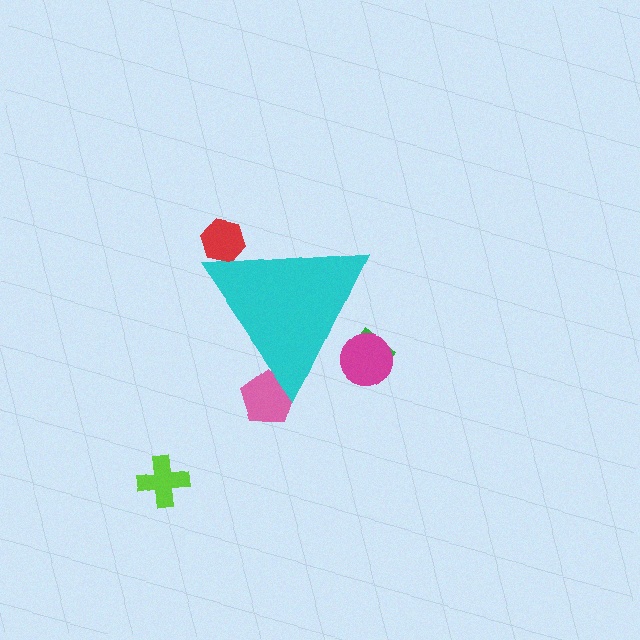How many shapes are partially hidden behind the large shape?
4 shapes are partially hidden.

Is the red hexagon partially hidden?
Yes, the red hexagon is partially hidden behind the cyan triangle.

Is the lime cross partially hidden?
No, the lime cross is fully visible.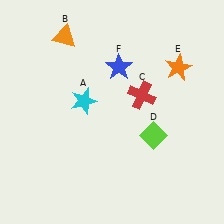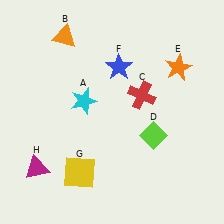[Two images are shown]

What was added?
A yellow square (G), a magenta triangle (H) were added in Image 2.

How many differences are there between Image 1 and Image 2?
There are 2 differences between the two images.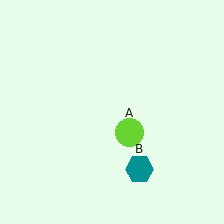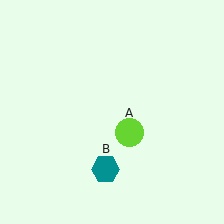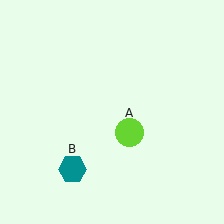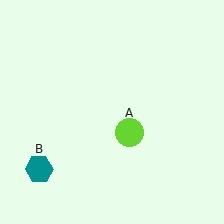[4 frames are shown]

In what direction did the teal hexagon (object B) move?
The teal hexagon (object B) moved left.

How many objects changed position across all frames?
1 object changed position: teal hexagon (object B).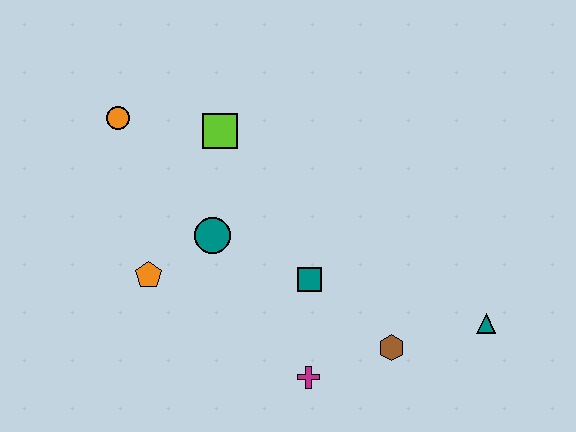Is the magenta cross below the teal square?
Yes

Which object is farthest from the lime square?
The teal triangle is farthest from the lime square.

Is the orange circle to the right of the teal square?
No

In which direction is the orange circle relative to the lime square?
The orange circle is to the left of the lime square.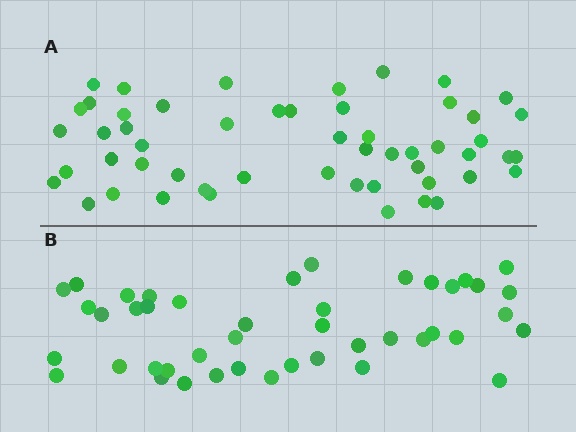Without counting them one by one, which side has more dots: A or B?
Region A (the top region) has more dots.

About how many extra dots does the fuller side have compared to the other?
Region A has roughly 8 or so more dots than region B.